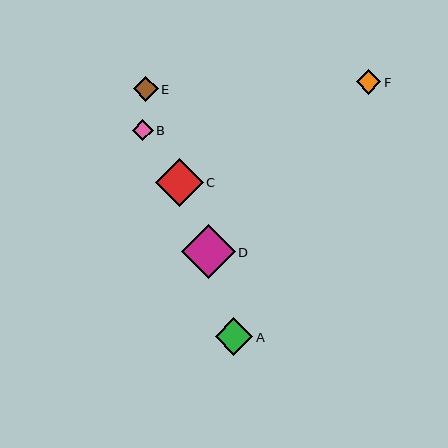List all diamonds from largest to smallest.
From largest to smallest: D, C, A, E, F, B.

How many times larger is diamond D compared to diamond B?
Diamond D is approximately 2.5 times the size of diamond B.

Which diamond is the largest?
Diamond D is the largest with a size of approximately 53 pixels.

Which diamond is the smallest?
Diamond B is the smallest with a size of approximately 21 pixels.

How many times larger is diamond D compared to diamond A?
Diamond D is approximately 1.4 times the size of diamond A.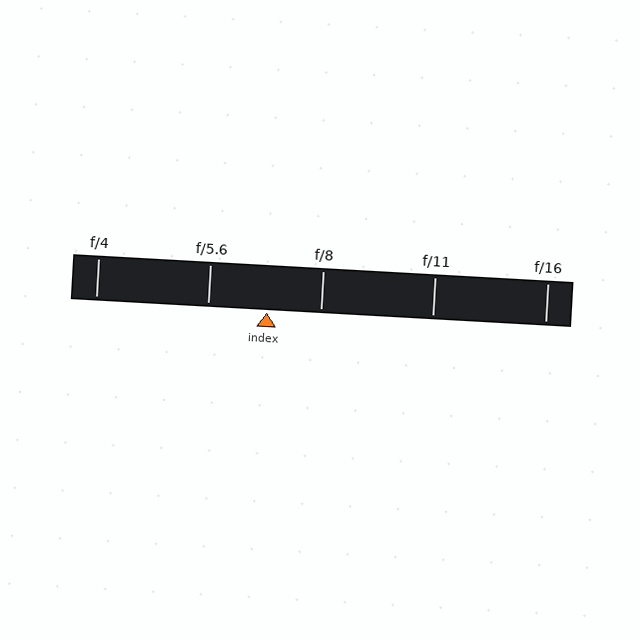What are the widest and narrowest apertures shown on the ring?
The widest aperture shown is f/4 and the narrowest is f/16.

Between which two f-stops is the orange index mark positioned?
The index mark is between f/5.6 and f/8.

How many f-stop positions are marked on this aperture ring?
There are 5 f-stop positions marked.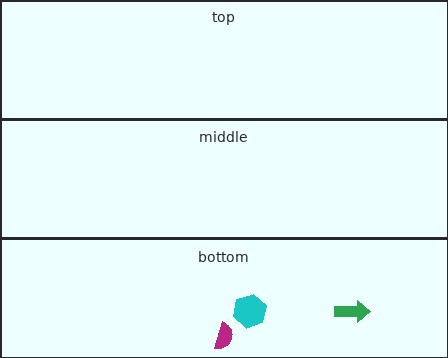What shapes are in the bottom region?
The cyan hexagon, the green arrow, the magenta semicircle.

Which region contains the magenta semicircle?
The bottom region.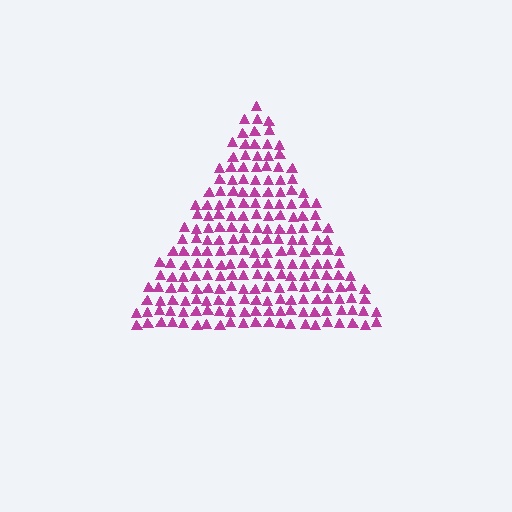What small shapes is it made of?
It is made of small triangles.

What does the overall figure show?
The overall figure shows a triangle.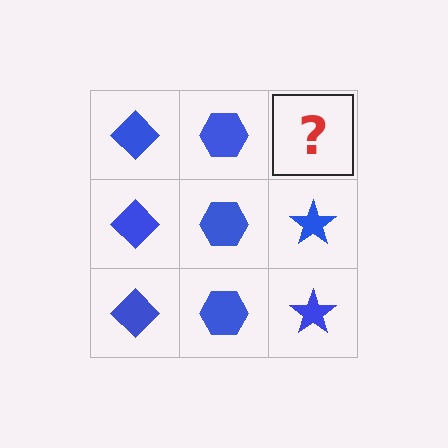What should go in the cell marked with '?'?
The missing cell should contain a blue star.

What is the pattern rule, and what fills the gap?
The rule is that each column has a consistent shape. The gap should be filled with a blue star.